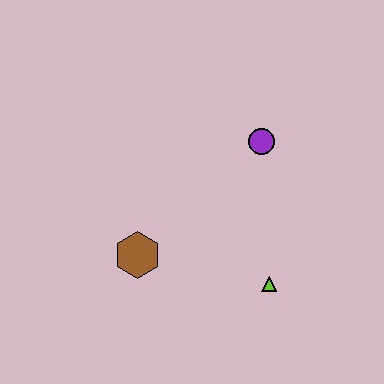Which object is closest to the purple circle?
The lime triangle is closest to the purple circle.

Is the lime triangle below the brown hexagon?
Yes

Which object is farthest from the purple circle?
The brown hexagon is farthest from the purple circle.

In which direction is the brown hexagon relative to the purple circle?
The brown hexagon is to the left of the purple circle.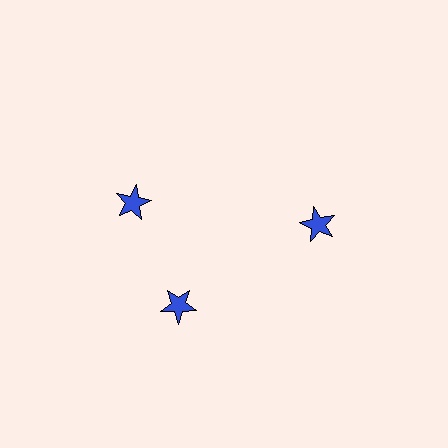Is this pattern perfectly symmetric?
No. The 3 blue stars are arranged in a ring, but one element near the 11 o'clock position is rotated out of alignment along the ring, breaking the 3-fold rotational symmetry.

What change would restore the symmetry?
The symmetry would be restored by rotating it back into even spacing with its neighbors so that all 3 stars sit at equal angles and equal distance from the center.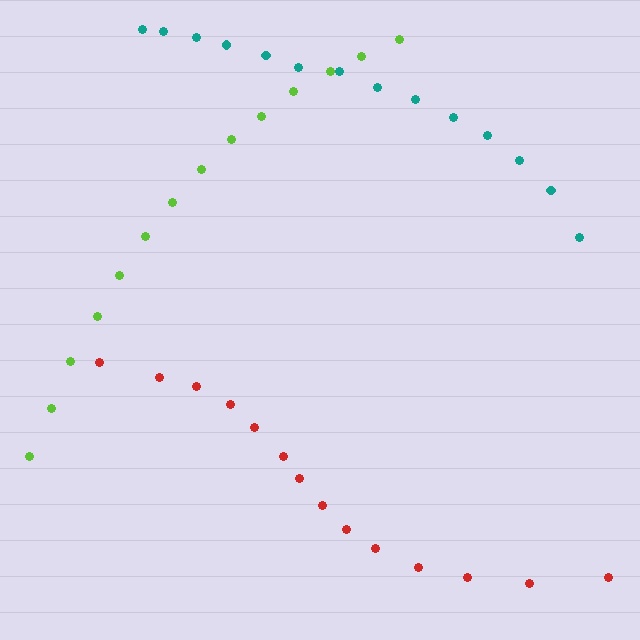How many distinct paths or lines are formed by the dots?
There are 3 distinct paths.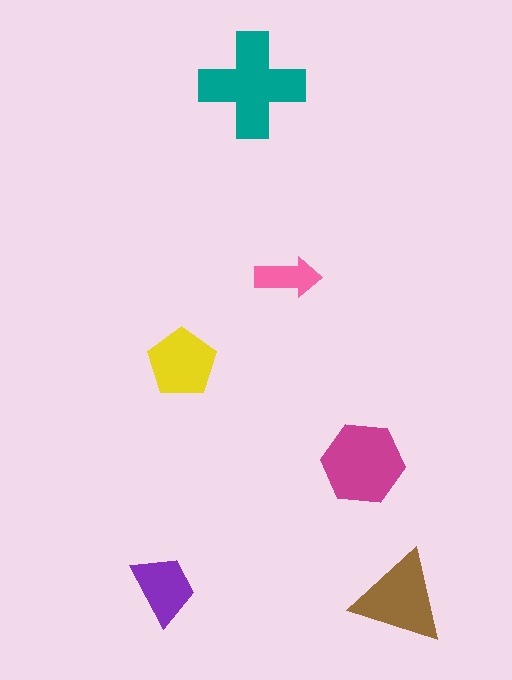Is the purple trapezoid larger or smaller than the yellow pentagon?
Smaller.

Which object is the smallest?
The pink arrow.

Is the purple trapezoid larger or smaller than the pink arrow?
Larger.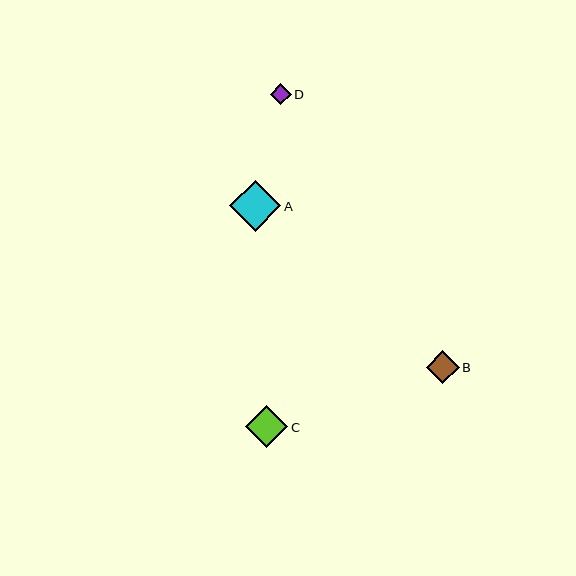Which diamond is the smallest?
Diamond D is the smallest with a size of approximately 20 pixels.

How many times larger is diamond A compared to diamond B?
Diamond A is approximately 1.6 times the size of diamond B.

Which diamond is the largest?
Diamond A is the largest with a size of approximately 51 pixels.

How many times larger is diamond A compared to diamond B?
Diamond A is approximately 1.6 times the size of diamond B.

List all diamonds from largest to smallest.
From largest to smallest: A, C, B, D.